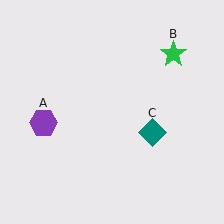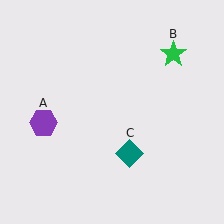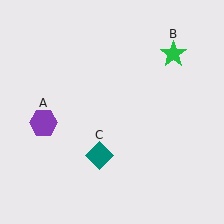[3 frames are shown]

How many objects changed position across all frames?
1 object changed position: teal diamond (object C).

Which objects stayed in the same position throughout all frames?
Purple hexagon (object A) and green star (object B) remained stationary.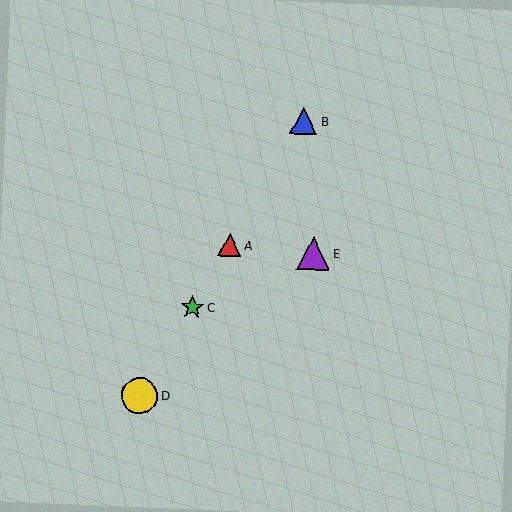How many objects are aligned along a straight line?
4 objects (A, B, C, D) are aligned along a straight line.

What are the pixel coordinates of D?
Object D is at (139, 396).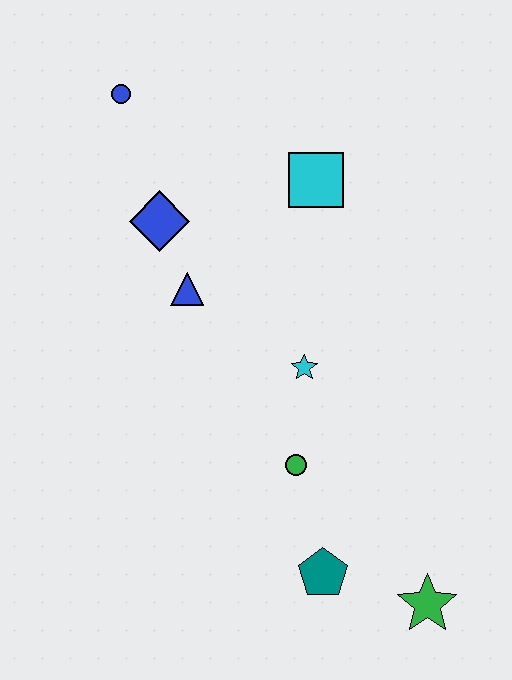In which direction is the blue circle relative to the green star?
The blue circle is above the green star.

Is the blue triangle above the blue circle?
No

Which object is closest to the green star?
The teal pentagon is closest to the green star.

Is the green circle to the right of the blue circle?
Yes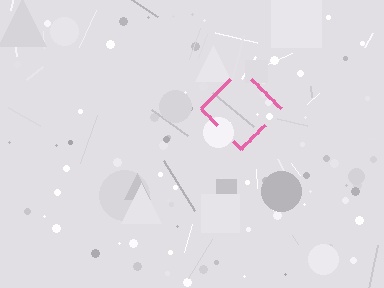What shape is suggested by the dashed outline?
The dashed outline suggests a diamond.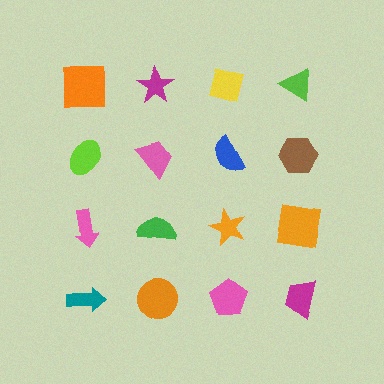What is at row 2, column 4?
A brown hexagon.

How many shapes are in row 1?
4 shapes.